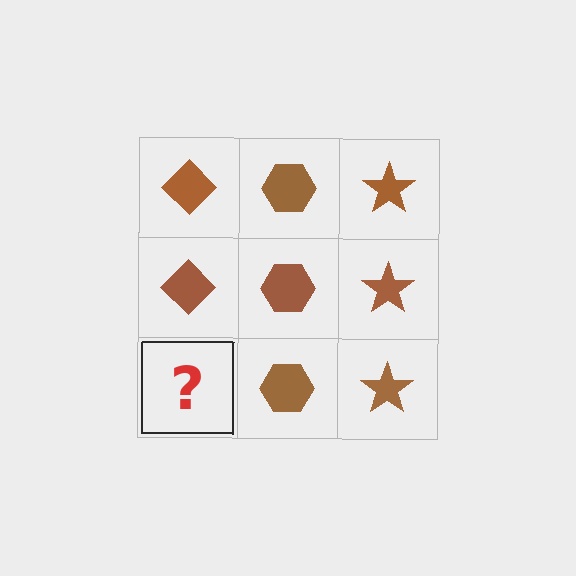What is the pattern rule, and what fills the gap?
The rule is that each column has a consistent shape. The gap should be filled with a brown diamond.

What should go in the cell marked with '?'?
The missing cell should contain a brown diamond.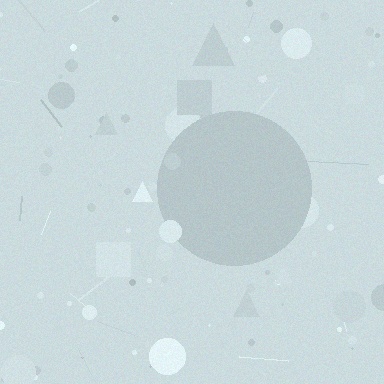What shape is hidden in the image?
A circle is hidden in the image.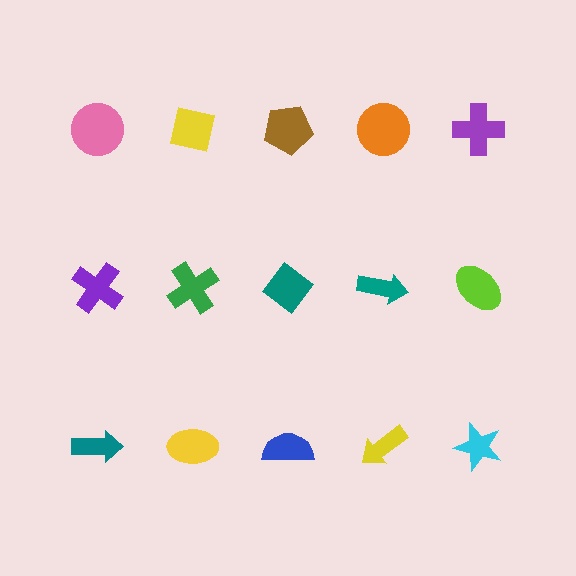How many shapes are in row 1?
5 shapes.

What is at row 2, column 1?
A purple cross.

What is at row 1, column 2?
A yellow square.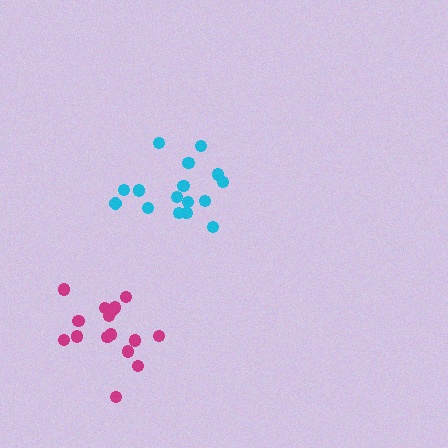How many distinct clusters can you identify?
There are 2 distinct clusters.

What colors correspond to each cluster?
The clusters are colored: magenta, cyan.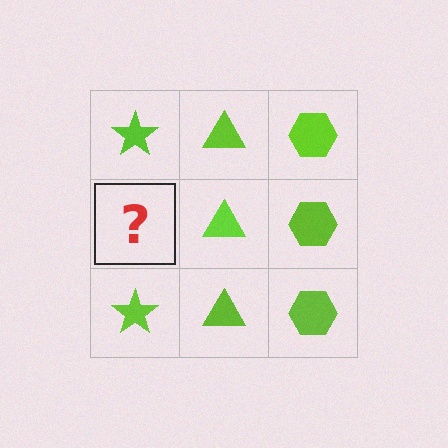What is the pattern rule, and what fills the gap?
The rule is that each column has a consistent shape. The gap should be filled with a lime star.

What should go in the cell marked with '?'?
The missing cell should contain a lime star.